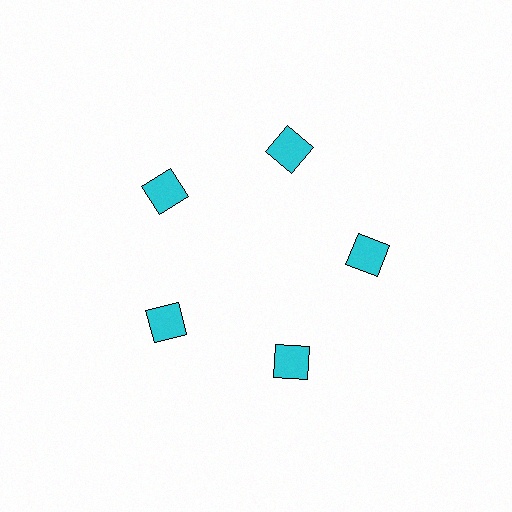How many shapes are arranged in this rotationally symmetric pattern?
There are 5 shapes, arranged in 5 groups of 1.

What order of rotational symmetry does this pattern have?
This pattern has 5-fold rotational symmetry.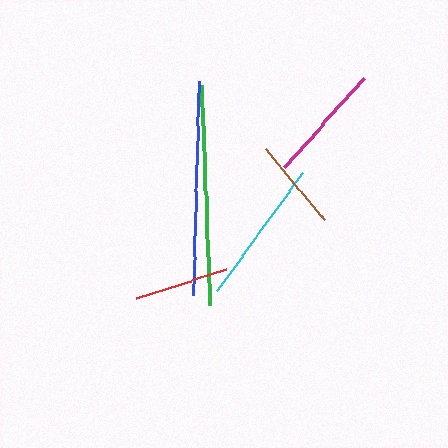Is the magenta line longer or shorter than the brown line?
The magenta line is longer than the brown line.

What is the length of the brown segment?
The brown segment is approximately 92 pixels long.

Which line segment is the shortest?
The brown line is the shortest at approximately 92 pixels.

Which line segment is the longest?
The green line is the longest at approximately 220 pixels.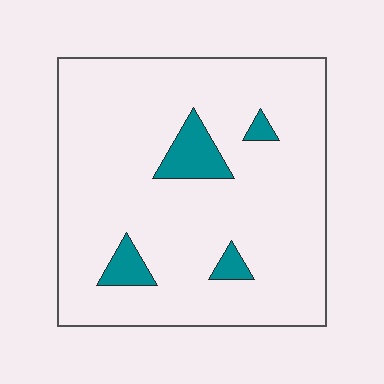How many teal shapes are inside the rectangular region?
4.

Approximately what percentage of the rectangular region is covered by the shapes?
Approximately 10%.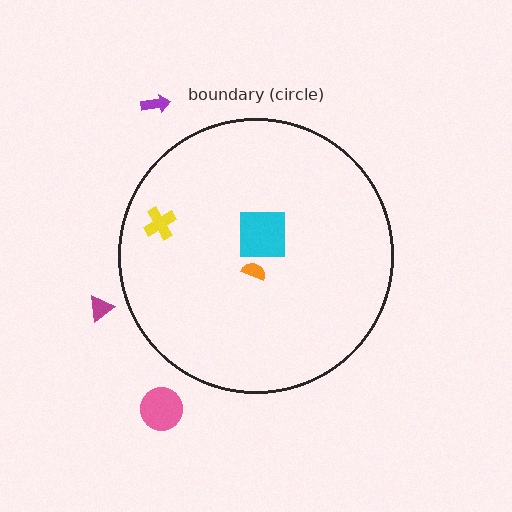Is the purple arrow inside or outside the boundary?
Outside.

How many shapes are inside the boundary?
3 inside, 3 outside.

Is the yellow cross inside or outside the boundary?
Inside.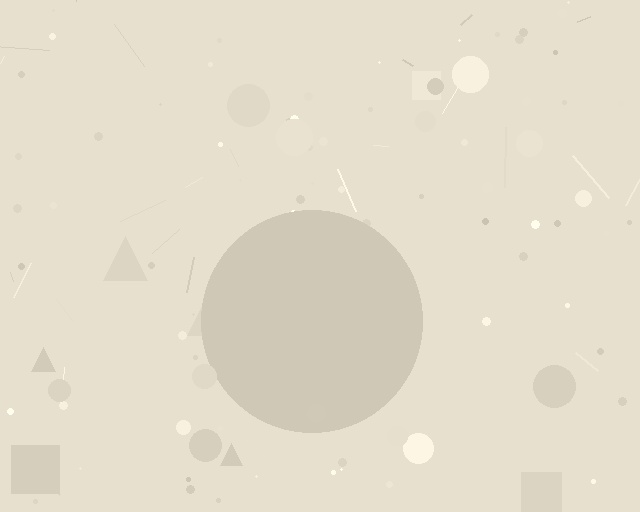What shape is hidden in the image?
A circle is hidden in the image.